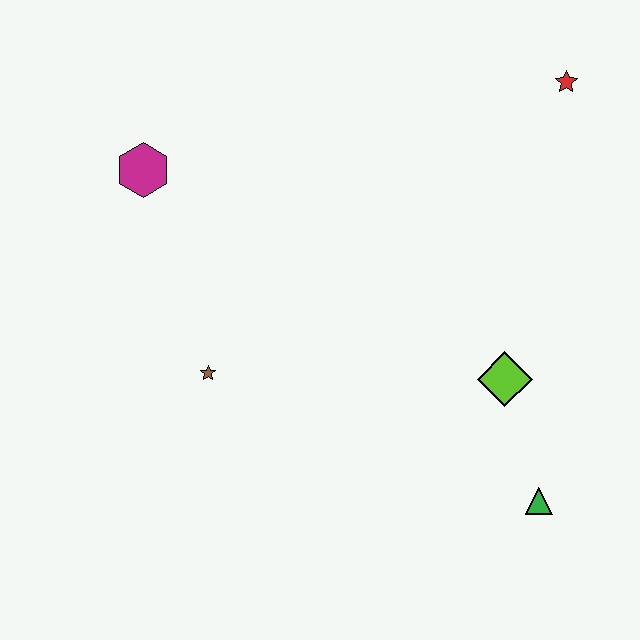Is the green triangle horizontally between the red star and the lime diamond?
Yes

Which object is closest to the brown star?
The magenta hexagon is closest to the brown star.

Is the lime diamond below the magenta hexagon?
Yes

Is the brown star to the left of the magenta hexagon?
No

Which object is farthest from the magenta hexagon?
The green triangle is farthest from the magenta hexagon.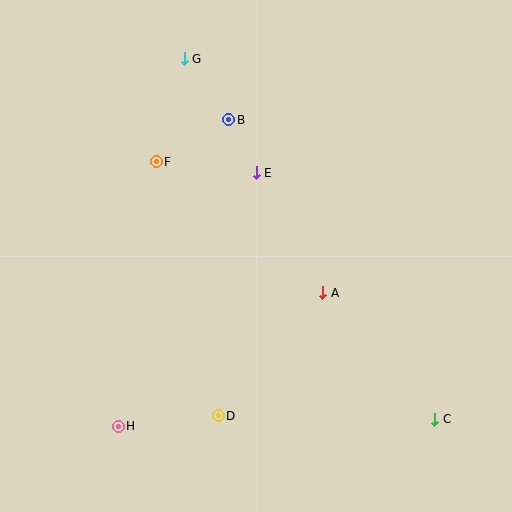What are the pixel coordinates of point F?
Point F is at (156, 162).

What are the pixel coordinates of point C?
Point C is at (435, 419).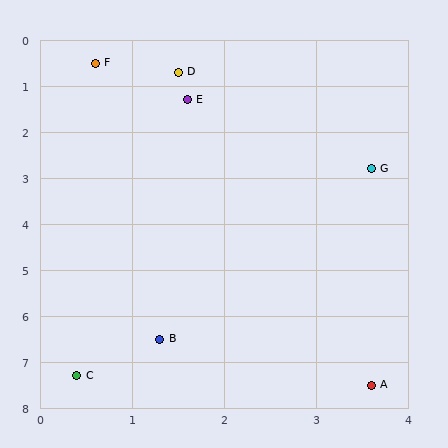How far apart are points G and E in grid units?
Points G and E are about 2.5 grid units apart.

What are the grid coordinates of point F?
Point F is at approximately (0.6, 0.5).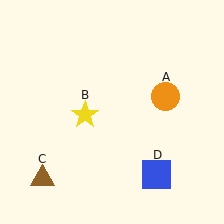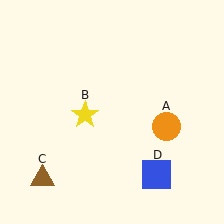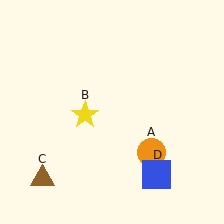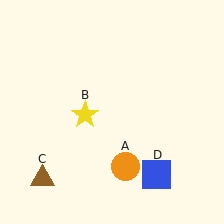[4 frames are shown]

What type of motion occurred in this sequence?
The orange circle (object A) rotated clockwise around the center of the scene.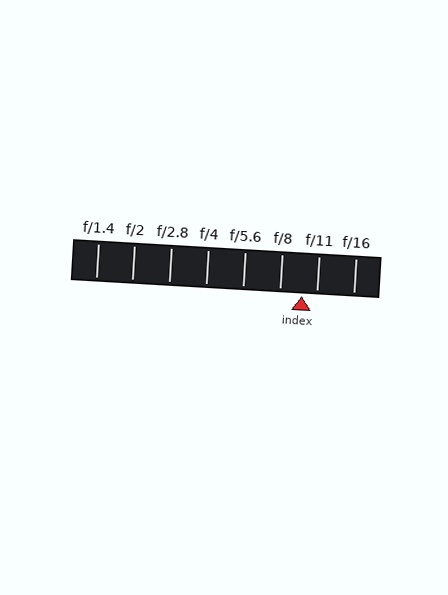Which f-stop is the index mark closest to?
The index mark is closest to f/11.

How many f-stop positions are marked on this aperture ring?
There are 8 f-stop positions marked.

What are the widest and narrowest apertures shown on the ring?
The widest aperture shown is f/1.4 and the narrowest is f/16.